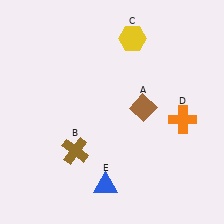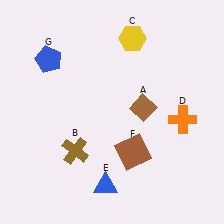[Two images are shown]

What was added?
A brown square (F), a blue pentagon (G) were added in Image 2.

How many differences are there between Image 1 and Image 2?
There are 2 differences between the two images.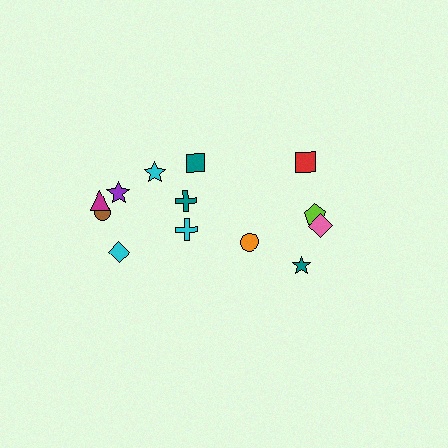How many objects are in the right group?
There are 5 objects.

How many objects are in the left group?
There are 8 objects.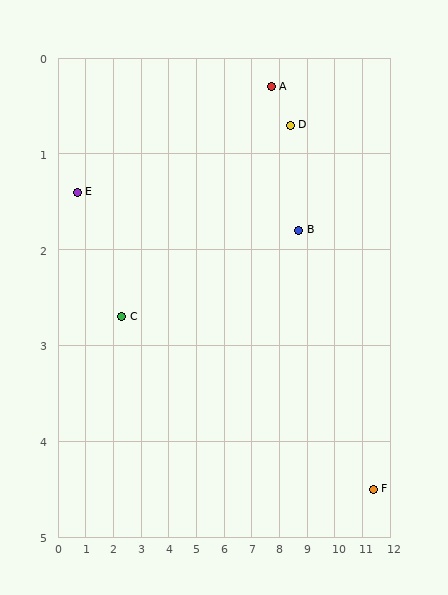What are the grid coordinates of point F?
Point F is at approximately (11.4, 4.5).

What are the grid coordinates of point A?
Point A is at approximately (7.7, 0.3).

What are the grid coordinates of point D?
Point D is at approximately (8.4, 0.7).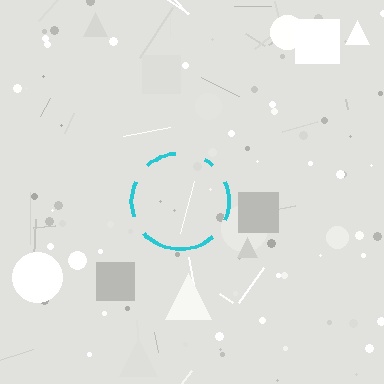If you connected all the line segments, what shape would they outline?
They would outline a circle.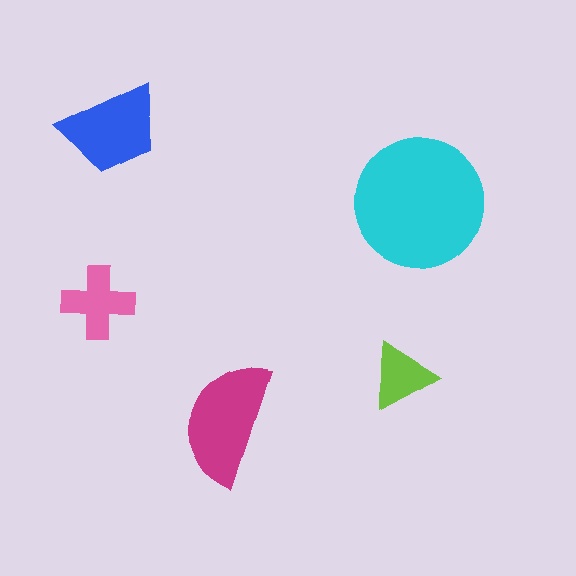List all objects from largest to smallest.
The cyan circle, the magenta semicircle, the blue trapezoid, the pink cross, the lime triangle.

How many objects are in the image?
There are 5 objects in the image.